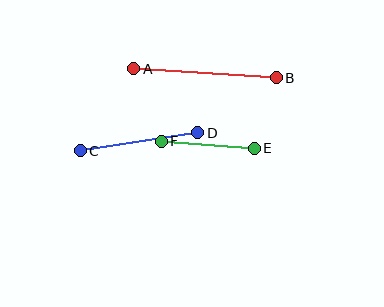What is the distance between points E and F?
The distance is approximately 94 pixels.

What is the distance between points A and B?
The distance is approximately 143 pixels.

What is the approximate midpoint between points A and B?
The midpoint is at approximately (205, 73) pixels.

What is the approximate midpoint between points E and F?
The midpoint is at approximately (208, 145) pixels.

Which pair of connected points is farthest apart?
Points A and B are farthest apart.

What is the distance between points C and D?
The distance is approximately 119 pixels.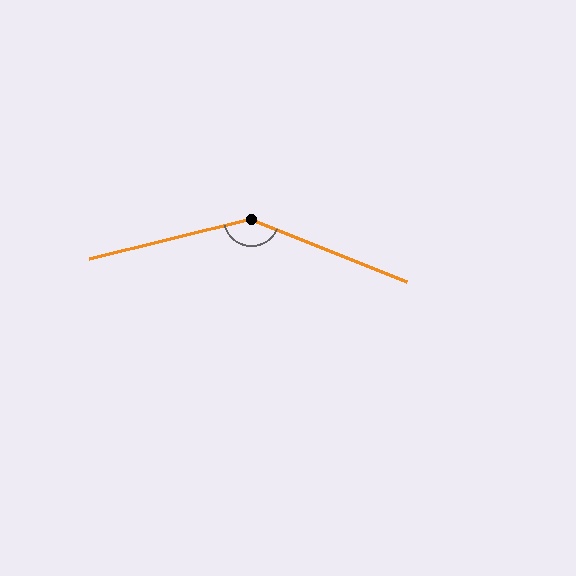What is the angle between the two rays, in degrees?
Approximately 144 degrees.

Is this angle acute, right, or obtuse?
It is obtuse.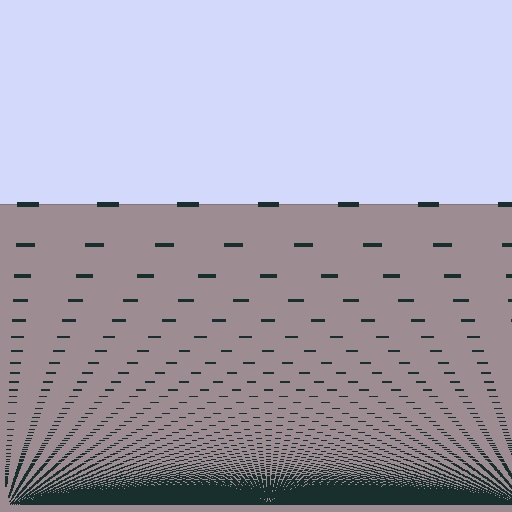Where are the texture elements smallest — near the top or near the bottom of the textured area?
Near the bottom.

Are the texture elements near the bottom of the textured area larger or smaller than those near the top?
Smaller. The gradient is inverted — elements near the bottom are smaller and denser.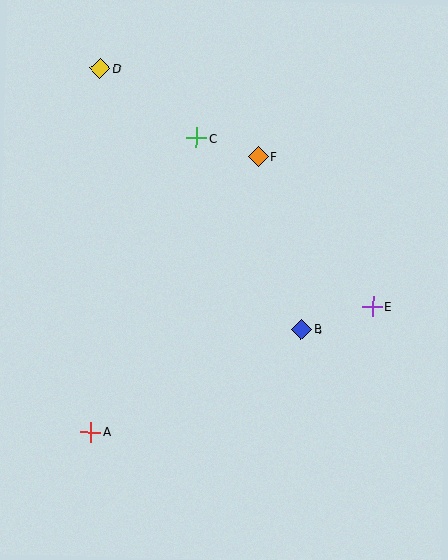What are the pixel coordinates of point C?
Point C is at (197, 138).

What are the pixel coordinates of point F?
Point F is at (258, 157).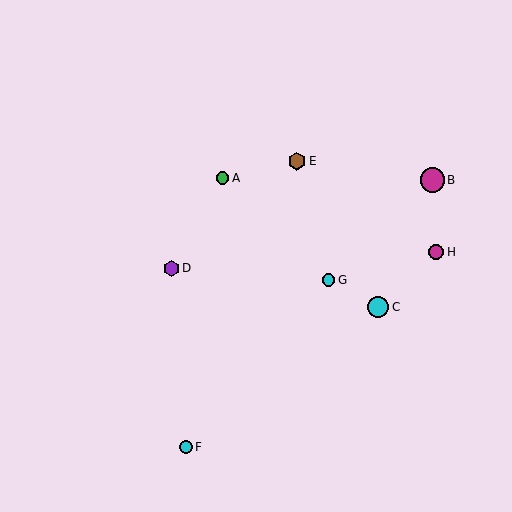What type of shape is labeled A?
Shape A is a green circle.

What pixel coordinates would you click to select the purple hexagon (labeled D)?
Click at (172, 268) to select the purple hexagon D.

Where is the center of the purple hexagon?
The center of the purple hexagon is at (172, 268).